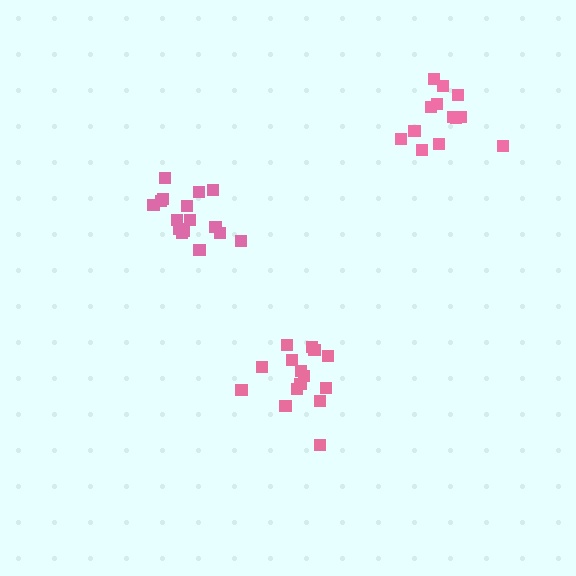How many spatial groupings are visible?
There are 3 spatial groupings.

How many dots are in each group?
Group 1: 16 dots, Group 2: 15 dots, Group 3: 13 dots (44 total).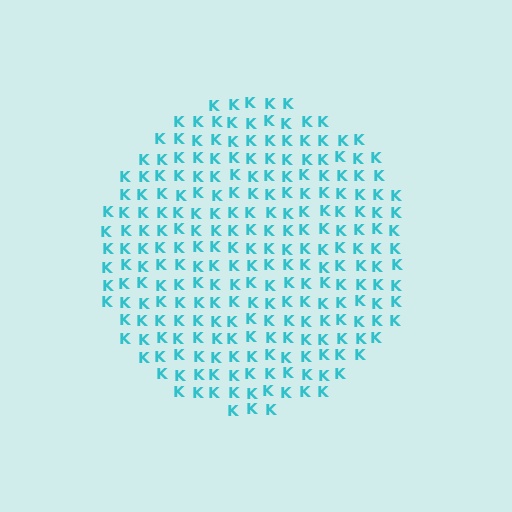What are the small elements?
The small elements are letter K's.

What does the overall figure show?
The overall figure shows a circle.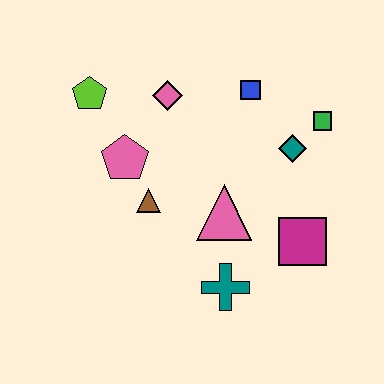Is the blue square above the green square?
Yes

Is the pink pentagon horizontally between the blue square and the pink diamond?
No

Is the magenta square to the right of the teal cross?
Yes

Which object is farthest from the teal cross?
The lime pentagon is farthest from the teal cross.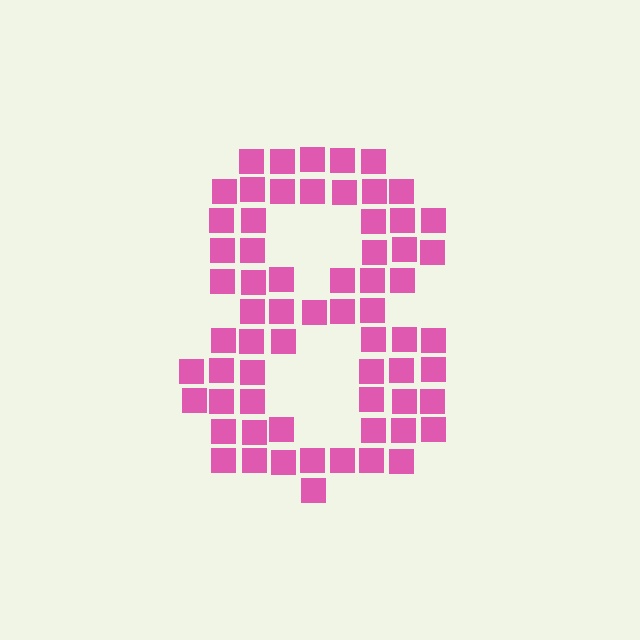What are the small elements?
The small elements are squares.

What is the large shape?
The large shape is the digit 8.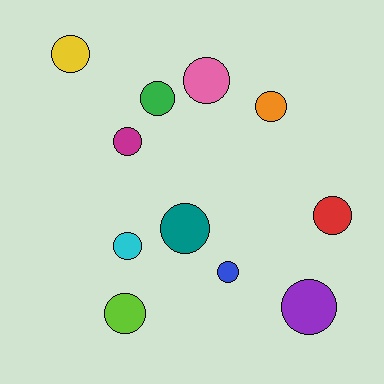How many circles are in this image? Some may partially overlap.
There are 11 circles.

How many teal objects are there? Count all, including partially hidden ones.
There is 1 teal object.